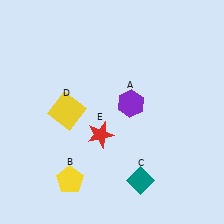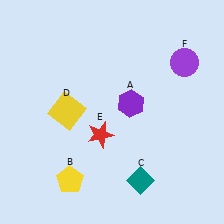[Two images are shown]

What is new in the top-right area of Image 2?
A purple circle (F) was added in the top-right area of Image 2.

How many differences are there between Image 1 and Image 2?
There is 1 difference between the two images.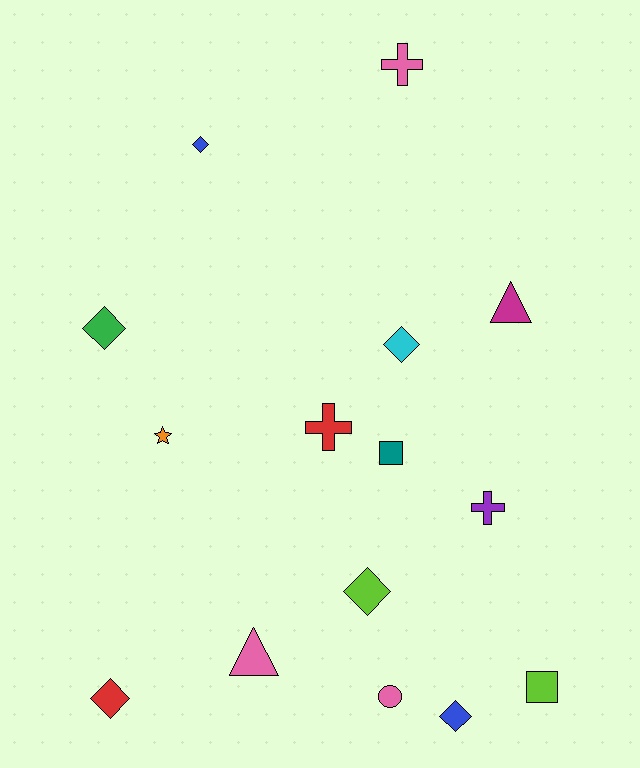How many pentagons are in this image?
There are no pentagons.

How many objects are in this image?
There are 15 objects.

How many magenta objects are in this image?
There is 1 magenta object.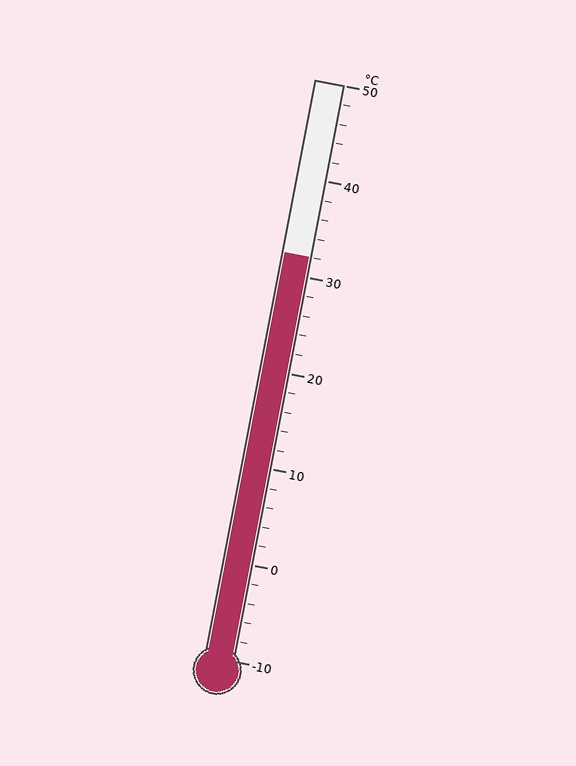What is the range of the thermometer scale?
The thermometer scale ranges from -10°C to 50°C.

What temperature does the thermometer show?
The thermometer shows approximately 32°C.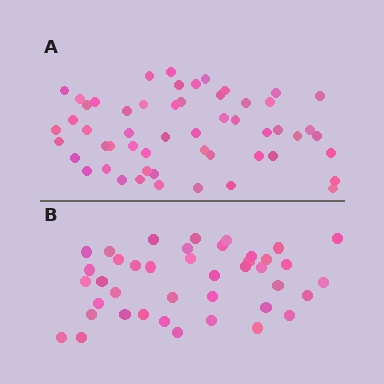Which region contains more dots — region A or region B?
Region A (the top region) has more dots.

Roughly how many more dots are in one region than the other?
Region A has approximately 15 more dots than region B.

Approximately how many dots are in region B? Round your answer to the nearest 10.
About 40 dots. (The exact count is 41, which rounds to 40.)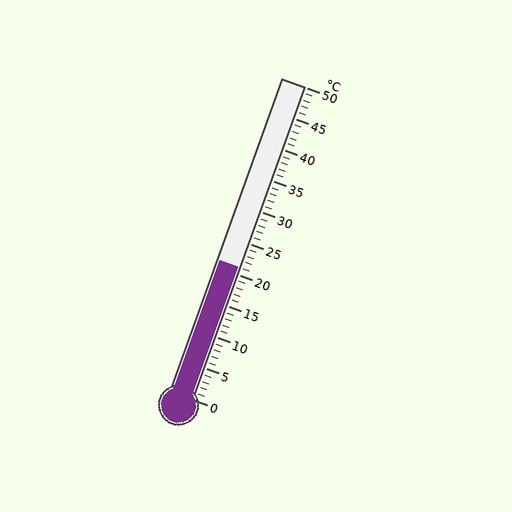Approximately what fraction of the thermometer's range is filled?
The thermometer is filled to approximately 40% of its range.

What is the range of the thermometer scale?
The thermometer scale ranges from 0°C to 50°C.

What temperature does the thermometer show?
The thermometer shows approximately 21°C.